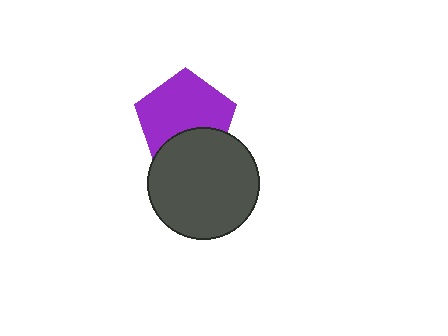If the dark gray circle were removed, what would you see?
You would see the complete purple pentagon.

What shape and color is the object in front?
The object in front is a dark gray circle.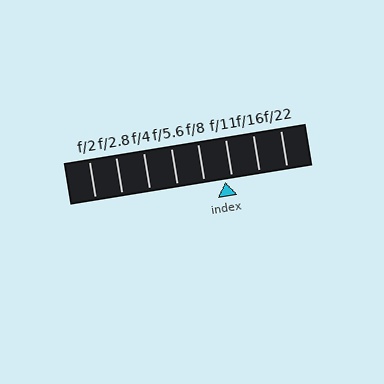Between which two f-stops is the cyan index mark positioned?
The index mark is between f/8 and f/11.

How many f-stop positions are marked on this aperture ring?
There are 8 f-stop positions marked.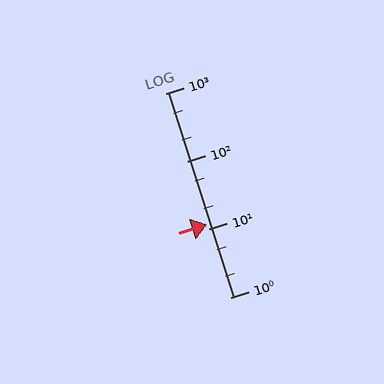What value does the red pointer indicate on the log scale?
The pointer indicates approximately 12.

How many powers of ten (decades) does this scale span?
The scale spans 3 decades, from 1 to 1000.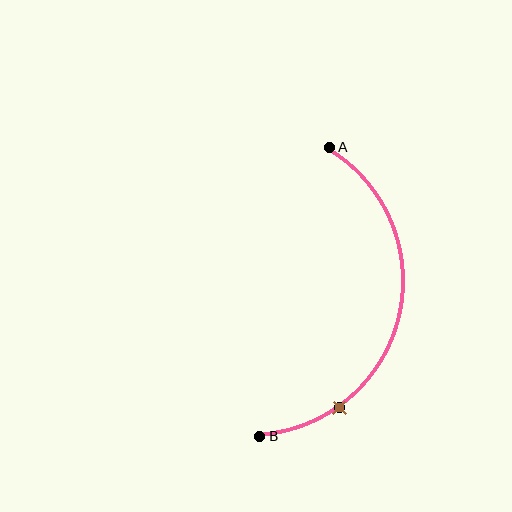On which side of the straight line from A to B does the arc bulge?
The arc bulges to the right of the straight line connecting A and B.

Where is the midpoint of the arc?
The arc midpoint is the point on the curve farthest from the straight line joining A and B. It sits to the right of that line.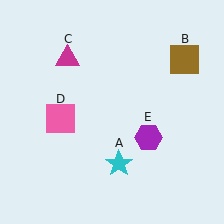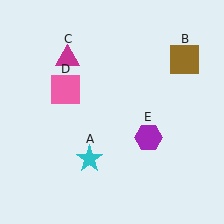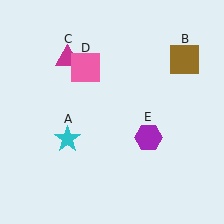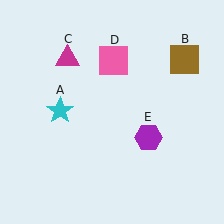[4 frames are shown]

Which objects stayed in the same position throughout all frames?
Brown square (object B) and magenta triangle (object C) and purple hexagon (object E) remained stationary.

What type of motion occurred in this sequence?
The cyan star (object A), pink square (object D) rotated clockwise around the center of the scene.